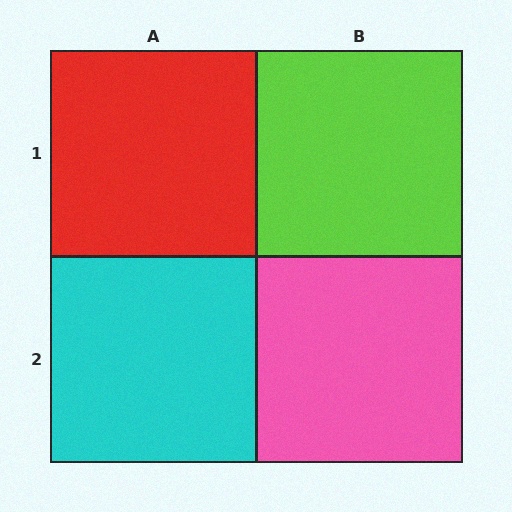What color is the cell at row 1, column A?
Red.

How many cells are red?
1 cell is red.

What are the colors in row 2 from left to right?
Cyan, pink.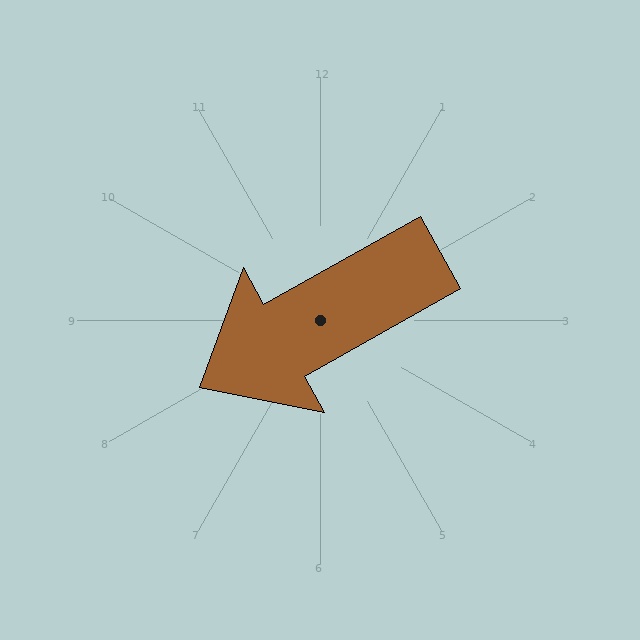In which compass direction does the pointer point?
Southwest.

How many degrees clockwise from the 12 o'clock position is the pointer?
Approximately 241 degrees.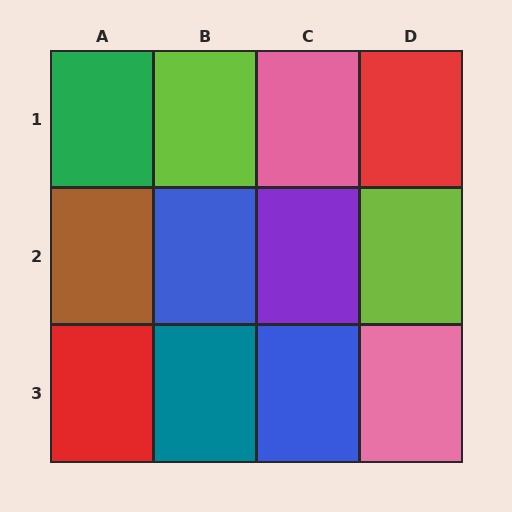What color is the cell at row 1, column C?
Pink.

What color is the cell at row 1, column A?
Green.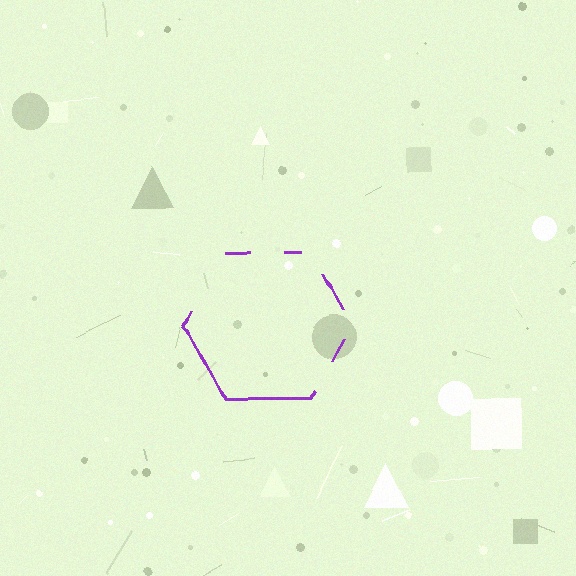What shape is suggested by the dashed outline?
The dashed outline suggests a hexagon.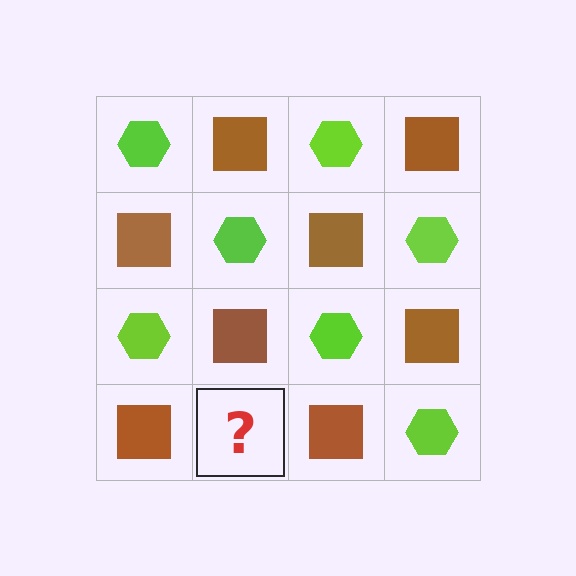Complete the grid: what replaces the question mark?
The question mark should be replaced with a lime hexagon.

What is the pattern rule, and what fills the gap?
The rule is that it alternates lime hexagon and brown square in a checkerboard pattern. The gap should be filled with a lime hexagon.